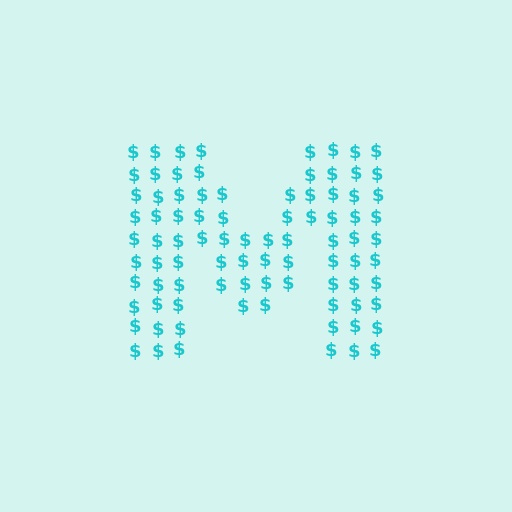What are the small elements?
The small elements are dollar signs.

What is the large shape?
The large shape is the letter M.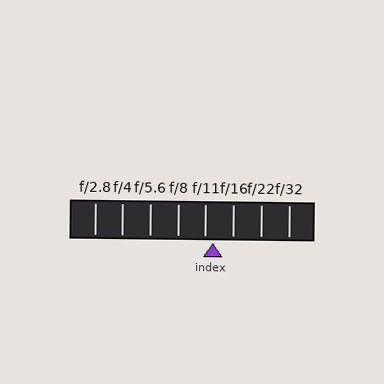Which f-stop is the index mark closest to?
The index mark is closest to f/11.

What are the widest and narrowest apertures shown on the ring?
The widest aperture shown is f/2.8 and the narrowest is f/32.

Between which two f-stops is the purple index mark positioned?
The index mark is between f/11 and f/16.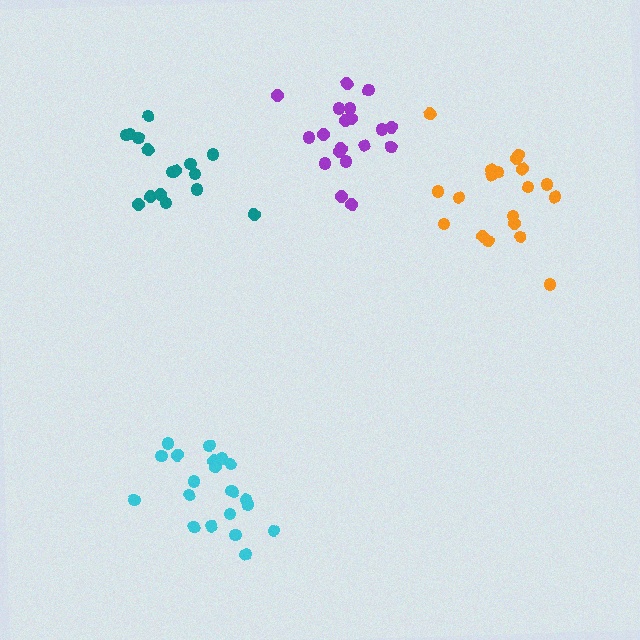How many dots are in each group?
Group 1: 21 dots, Group 2: 19 dots, Group 3: 19 dots, Group 4: 16 dots (75 total).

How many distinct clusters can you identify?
There are 4 distinct clusters.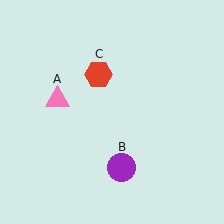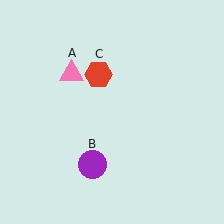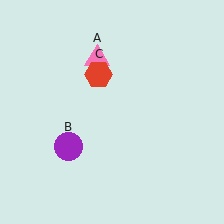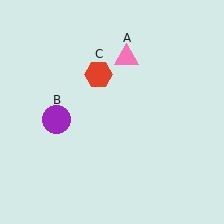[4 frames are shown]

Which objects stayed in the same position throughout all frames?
Red hexagon (object C) remained stationary.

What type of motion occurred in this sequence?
The pink triangle (object A), purple circle (object B) rotated clockwise around the center of the scene.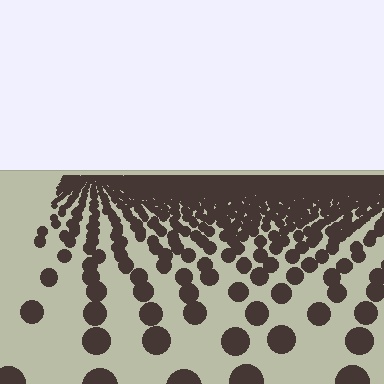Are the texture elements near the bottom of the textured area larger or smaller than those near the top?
Larger. Near the bottom, elements are closer to the viewer and appear at a bigger on-screen size.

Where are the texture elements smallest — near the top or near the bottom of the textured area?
Near the top.